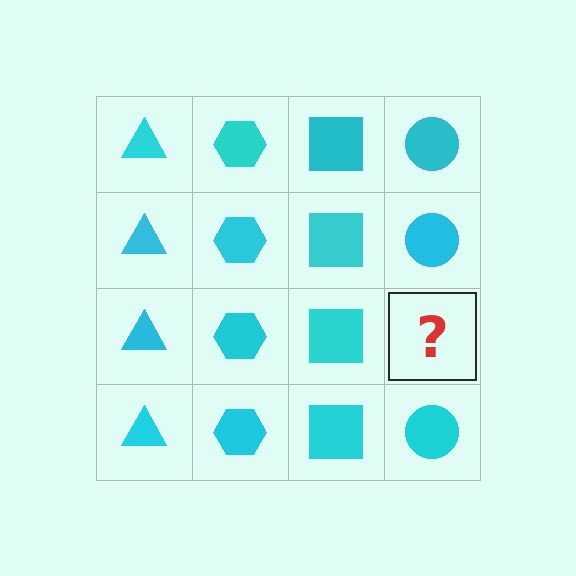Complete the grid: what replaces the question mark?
The question mark should be replaced with a cyan circle.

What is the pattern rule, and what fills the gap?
The rule is that each column has a consistent shape. The gap should be filled with a cyan circle.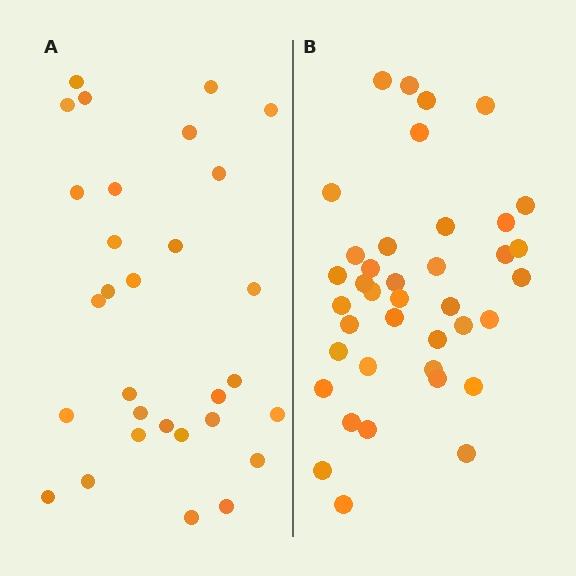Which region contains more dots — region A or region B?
Region B (the right region) has more dots.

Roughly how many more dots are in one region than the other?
Region B has roughly 8 or so more dots than region A.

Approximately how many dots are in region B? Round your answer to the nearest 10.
About 40 dots. (The exact count is 39, which rounds to 40.)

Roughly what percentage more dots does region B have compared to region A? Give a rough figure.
About 30% more.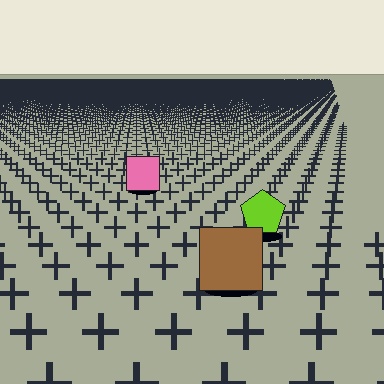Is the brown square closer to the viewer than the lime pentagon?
Yes. The brown square is closer — you can tell from the texture gradient: the ground texture is coarser near it.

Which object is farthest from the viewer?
The pink square is farthest from the viewer. It appears smaller and the ground texture around it is denser.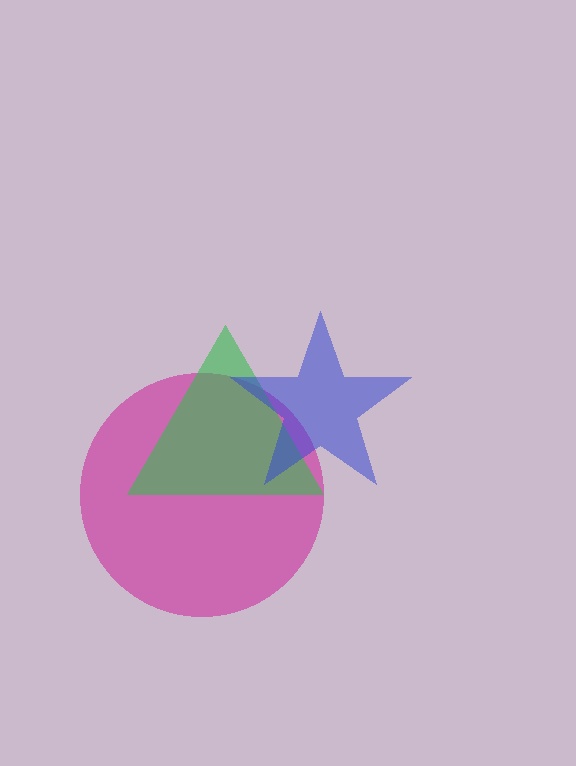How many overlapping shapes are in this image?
There are 3 overlapping shapes in the image.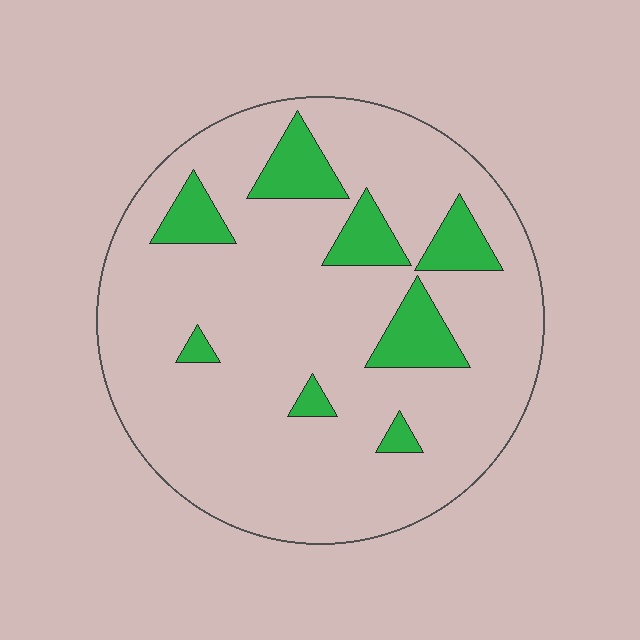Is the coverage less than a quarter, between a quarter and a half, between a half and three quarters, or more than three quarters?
Less than a quarter.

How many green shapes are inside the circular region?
8.